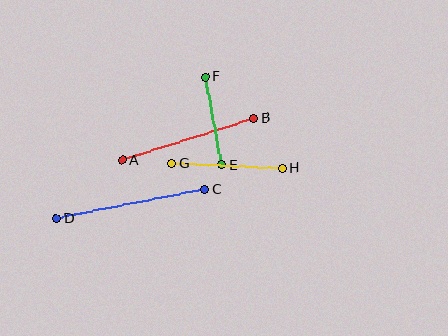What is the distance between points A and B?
The distance is approximately 139 pixels.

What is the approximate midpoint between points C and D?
The midpoint is at approximately (130, 204) pixels.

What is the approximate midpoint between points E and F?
The midpoint is at approximately (213, 121) pixels.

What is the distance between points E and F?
The distance is approximately 89 pixels.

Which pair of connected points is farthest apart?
Points C and D are farthest apart.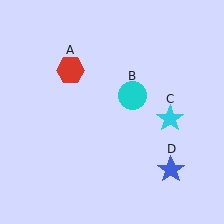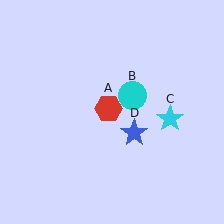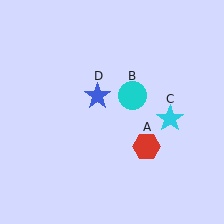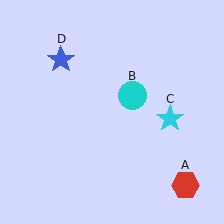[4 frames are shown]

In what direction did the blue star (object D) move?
The blue star (object D) moved up and to the left.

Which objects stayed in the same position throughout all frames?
Cyan circle (object B) and cyan star (object C) remained stationary.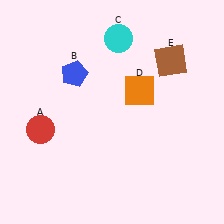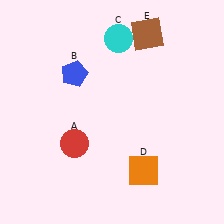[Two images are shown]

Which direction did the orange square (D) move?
The orange square (D) moved down.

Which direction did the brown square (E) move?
The brown square (E) moved up.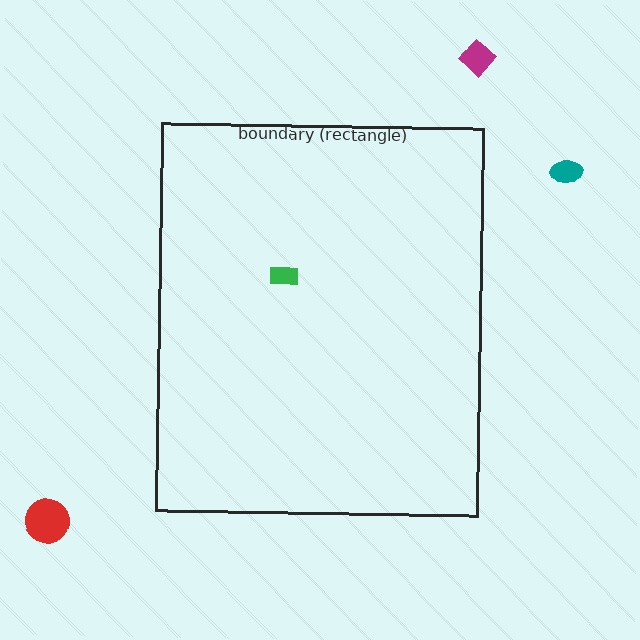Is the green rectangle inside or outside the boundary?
Inside.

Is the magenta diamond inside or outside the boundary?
Outside.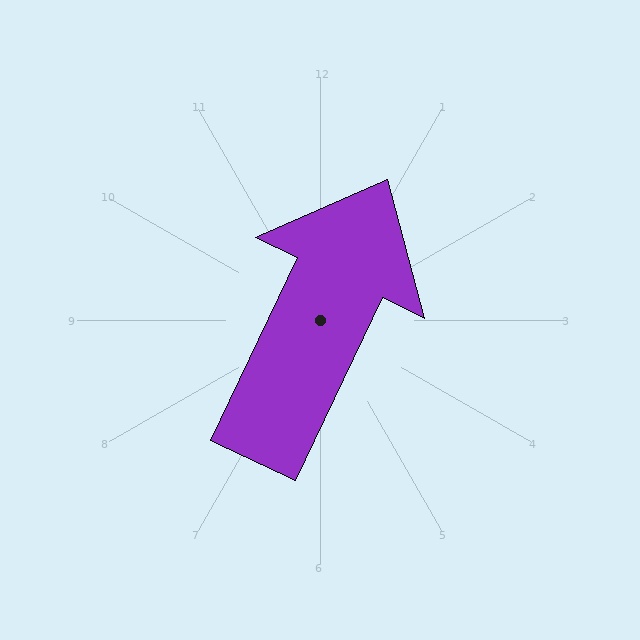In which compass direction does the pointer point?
Northeast.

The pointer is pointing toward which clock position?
Roughly 1 o'clock.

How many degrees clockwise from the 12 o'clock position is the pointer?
Approximately 26 degrees.